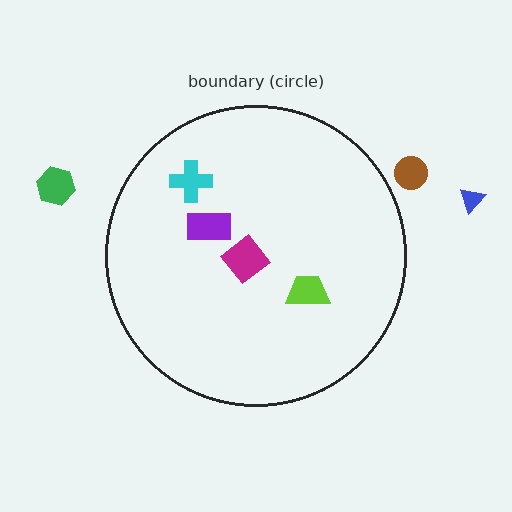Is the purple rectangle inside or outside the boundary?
Inside.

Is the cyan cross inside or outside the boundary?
Inside.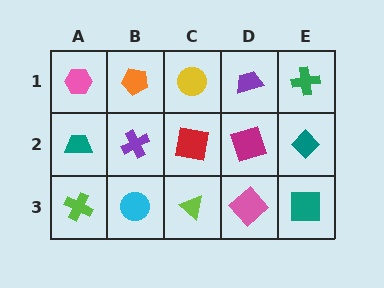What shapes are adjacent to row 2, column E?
A green cross (row 1, column E), a teal square (row 3, column E), a magenta square (row 2, column D).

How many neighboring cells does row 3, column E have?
2.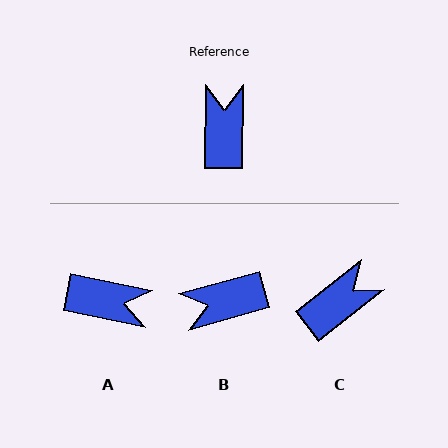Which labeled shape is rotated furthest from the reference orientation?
B, about 106 degrees away.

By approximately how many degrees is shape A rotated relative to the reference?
Approximately 101 degrees clockwise.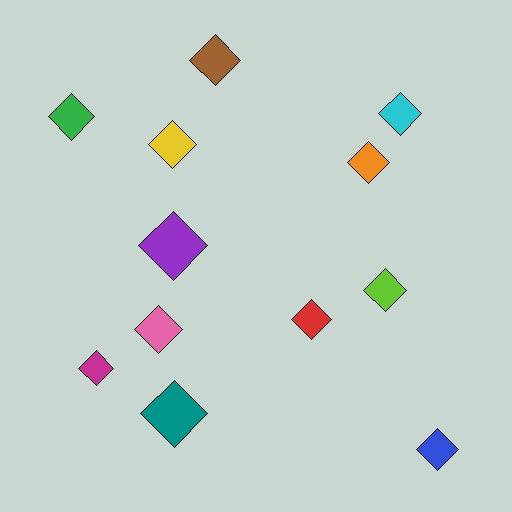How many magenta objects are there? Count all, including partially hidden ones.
There is 1 magenta object.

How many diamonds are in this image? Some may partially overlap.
There are 12 diamonds.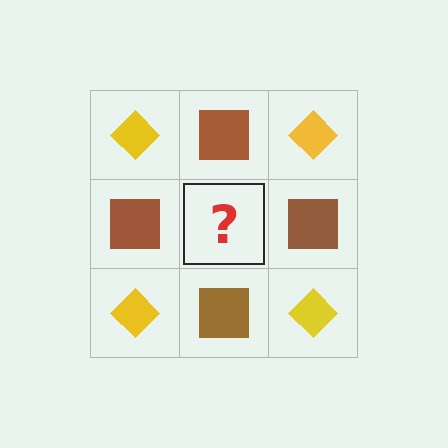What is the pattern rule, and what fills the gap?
The rule is that it alternates yellow diamond and brown square in a checkerboard pattern. The gap should be filled with a yellow diamond.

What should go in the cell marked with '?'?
The missing cell should contain a yellow diamond.